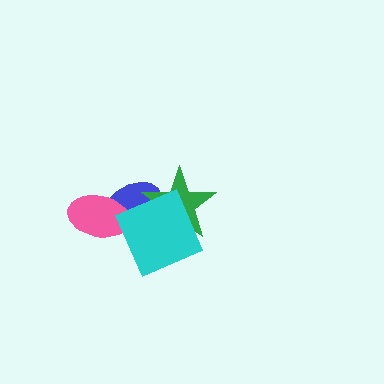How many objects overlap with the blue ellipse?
3 objects overlap with the blue ellipse.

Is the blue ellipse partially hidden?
Yes, it is partially covered by another shape.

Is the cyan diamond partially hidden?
No, no other shape covers it.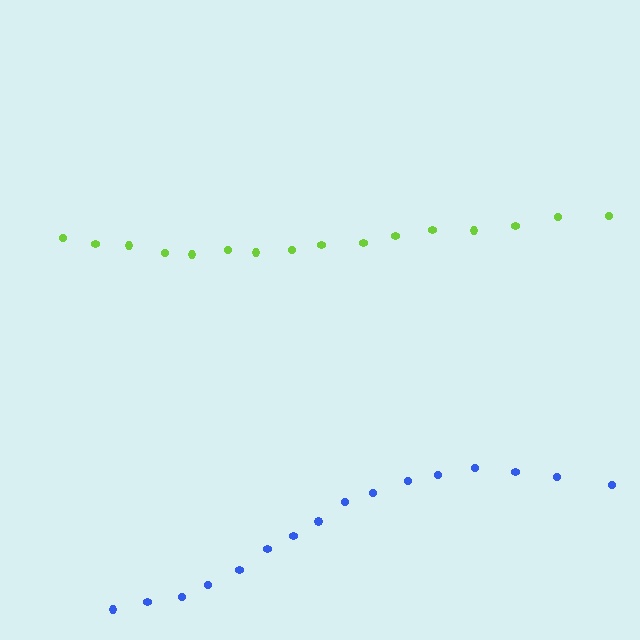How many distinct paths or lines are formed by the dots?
There are 2 distinct paths.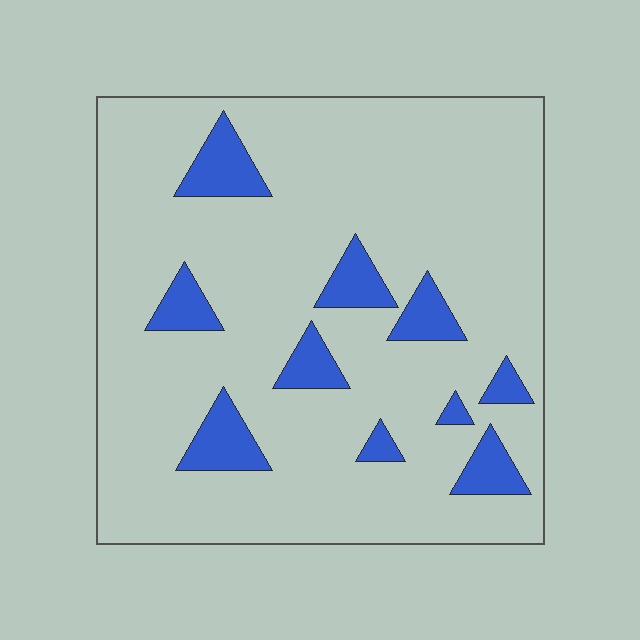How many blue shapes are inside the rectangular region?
10.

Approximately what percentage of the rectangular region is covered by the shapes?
Approximately 15%.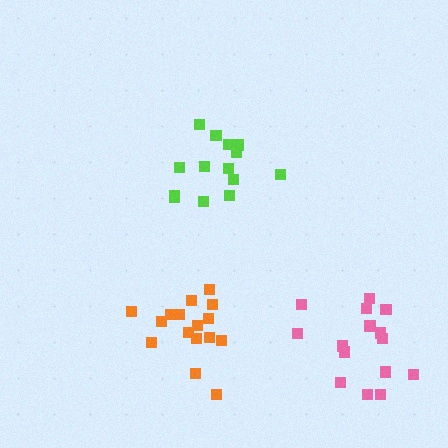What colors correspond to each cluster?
The clusters are colored: lime, pink, orange.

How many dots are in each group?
Group 1: 14 dots, Group 2: 15 dots, Group 3: 16 dots (45 total).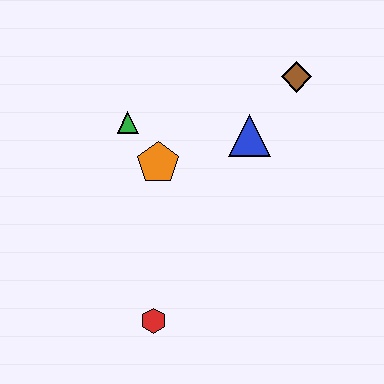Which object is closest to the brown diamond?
The blue triangle is closest to the brown diamond.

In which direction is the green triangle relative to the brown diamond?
The green triangle is to the left of the brown diamond.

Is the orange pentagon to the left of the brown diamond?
Yes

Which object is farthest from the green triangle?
The red hexagon is farthest from the green triangle.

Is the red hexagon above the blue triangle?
No